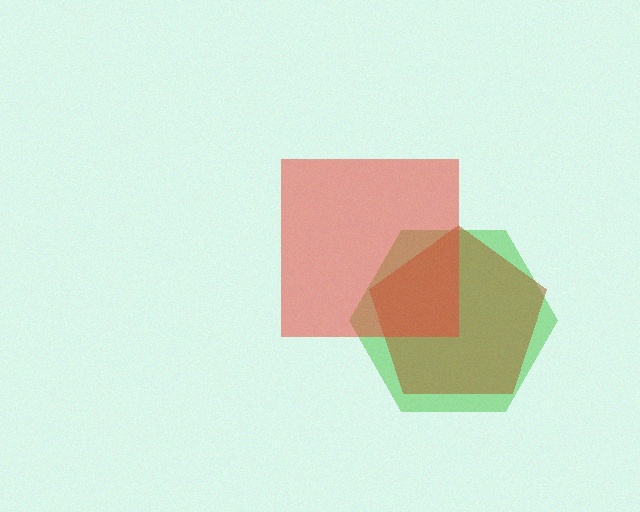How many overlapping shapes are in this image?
There are 3 overlapping shapes in the image.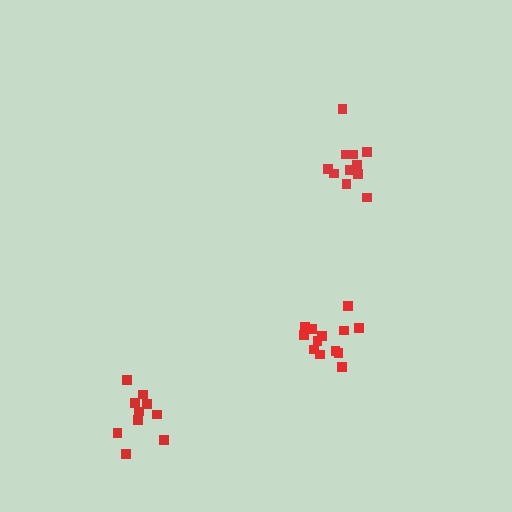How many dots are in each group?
Group 1: 13 dots, Group 2: 10 dots, Group 3: 12 dots (35 total).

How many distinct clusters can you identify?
There are 3 distinct clusters.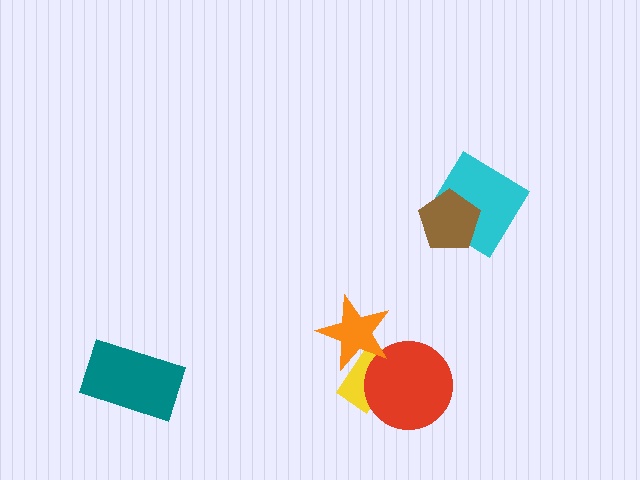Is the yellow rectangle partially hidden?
Yes, it is partially covered by another shape.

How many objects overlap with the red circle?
2 objects overlap with the red circle.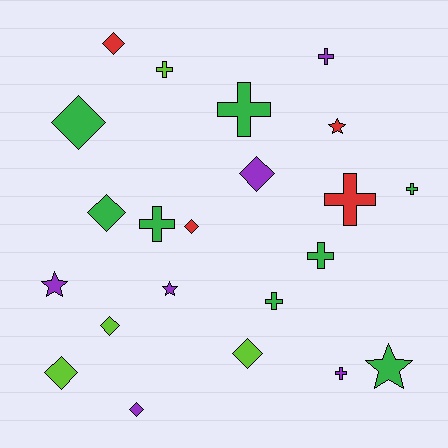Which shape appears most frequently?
Diamond, with 9 objects.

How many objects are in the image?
There are 22 objects.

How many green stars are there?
There is 1 green star.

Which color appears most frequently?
Green, with 8 objects.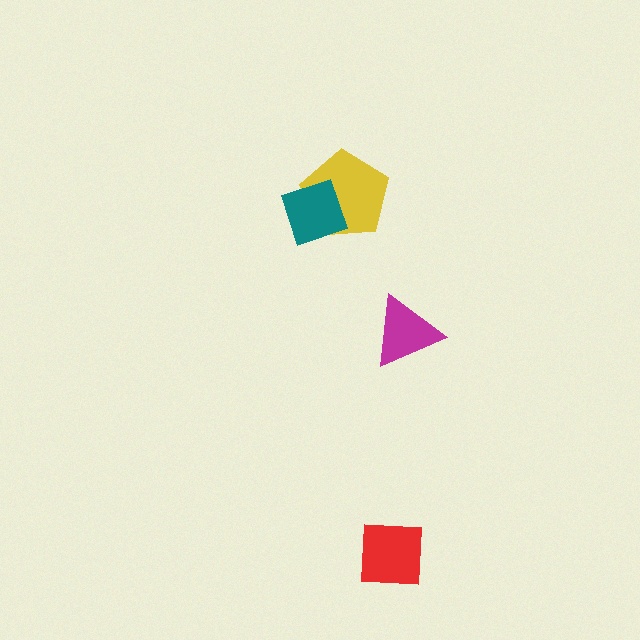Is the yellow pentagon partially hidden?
Yes, it is partially covered by another shape.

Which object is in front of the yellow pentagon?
The teal diamond is in front of the yellow pentagon.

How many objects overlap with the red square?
0 objects overlap with the red square.